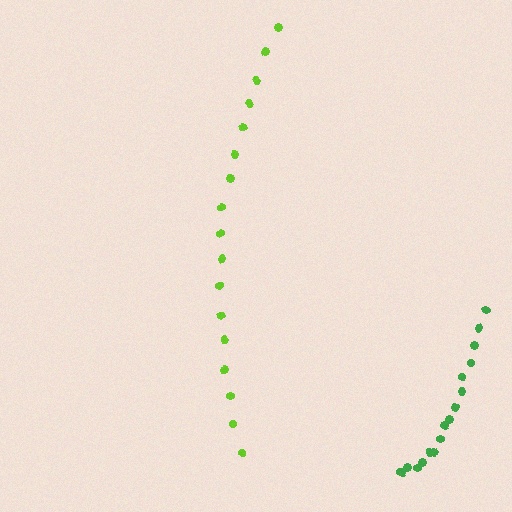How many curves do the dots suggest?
There are 2 distinct paths.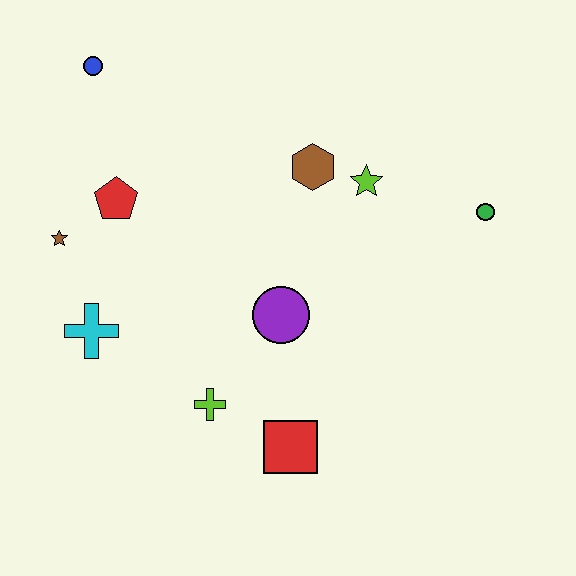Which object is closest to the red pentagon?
The brown star is closest to the red pentagon.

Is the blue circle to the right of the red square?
No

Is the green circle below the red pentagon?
Yes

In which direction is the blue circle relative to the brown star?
The blue circle is above the brown star.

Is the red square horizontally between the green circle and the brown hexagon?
No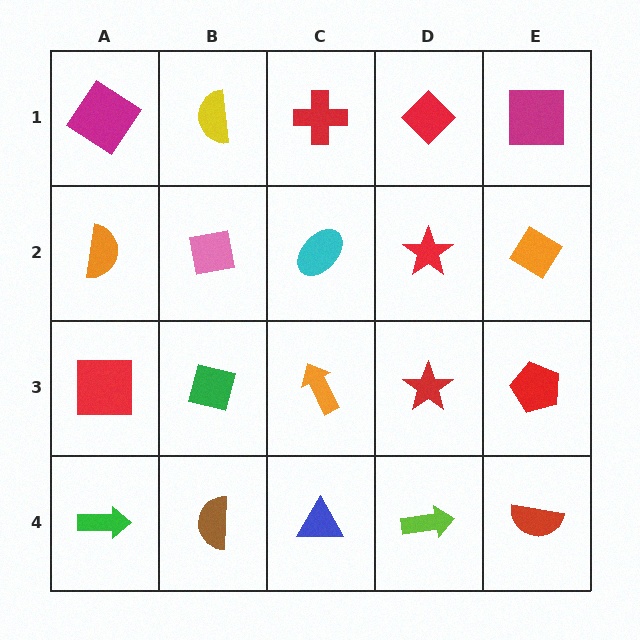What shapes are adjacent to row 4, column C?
An orange arrow (row 3, column C), a brown semicircle (row 4, column B), a lime arrow (row 4, column D).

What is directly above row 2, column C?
A red cross.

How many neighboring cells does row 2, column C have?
4.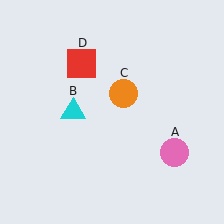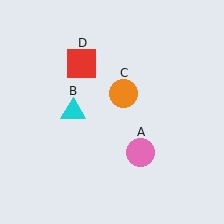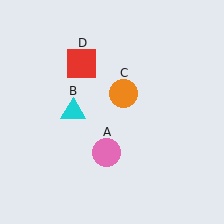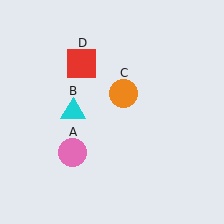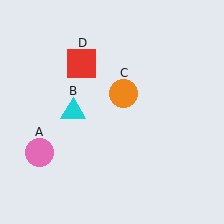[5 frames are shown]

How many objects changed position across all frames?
1 object changed position: pink circle (object A).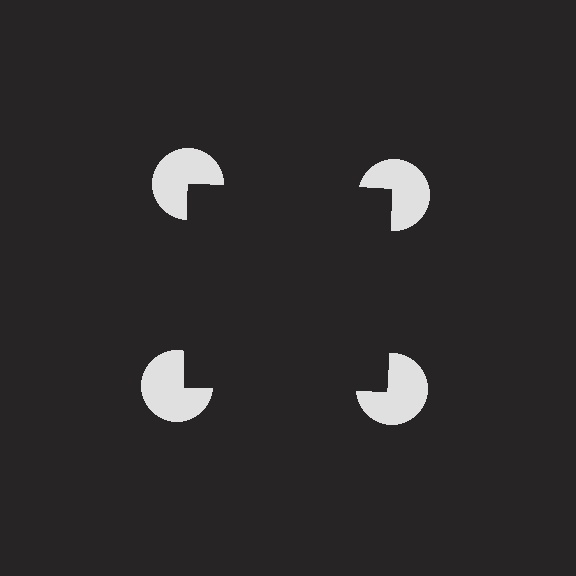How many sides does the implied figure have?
4 sides.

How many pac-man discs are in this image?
There are 4 — one at each vertex of the illusory square.